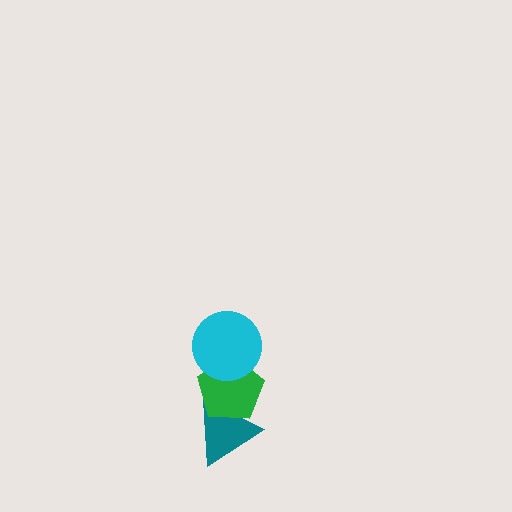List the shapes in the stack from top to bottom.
From top to bottom: the cyan circle, the green pentagon, the teal triangle.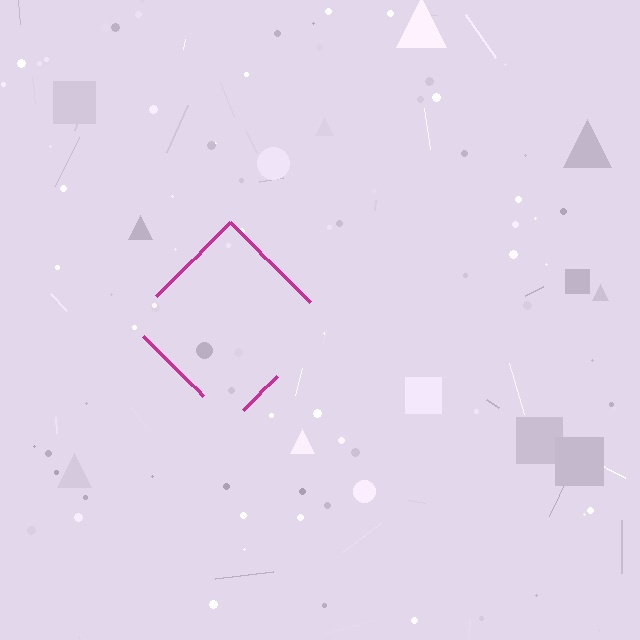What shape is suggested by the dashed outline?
The dashed outline suggests a diamond.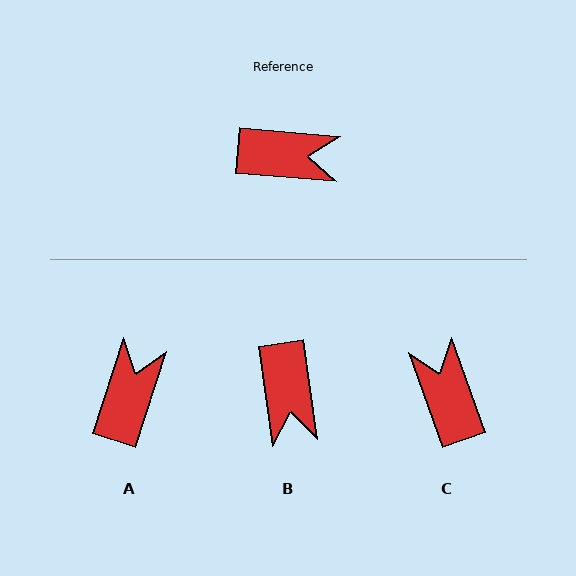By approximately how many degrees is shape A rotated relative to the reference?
Approximately 77 degrees counter-clockwise.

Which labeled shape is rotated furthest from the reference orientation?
C, about 115 degrees away.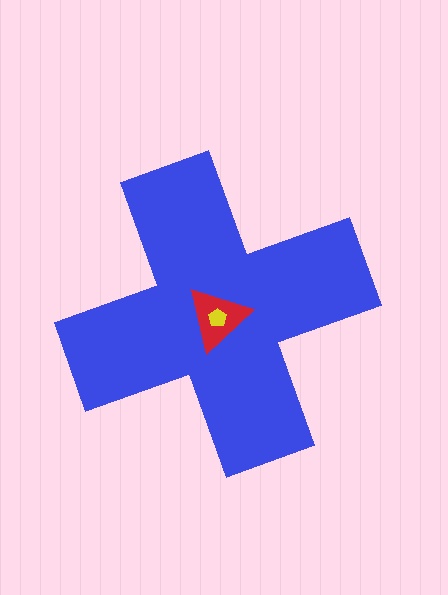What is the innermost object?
The yellow pentagon.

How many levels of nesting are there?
3.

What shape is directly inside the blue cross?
The red triangle.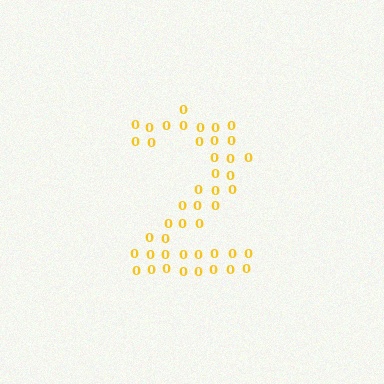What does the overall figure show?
The overall figure shows the digit 2.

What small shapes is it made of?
It is made of small digit 0's.